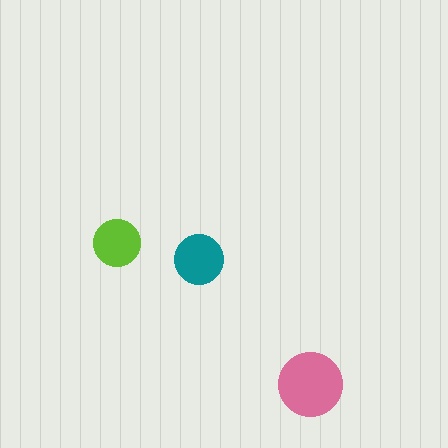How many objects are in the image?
There are 3 objects in the image.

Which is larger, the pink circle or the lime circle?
The pink one.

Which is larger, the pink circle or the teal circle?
The pink one.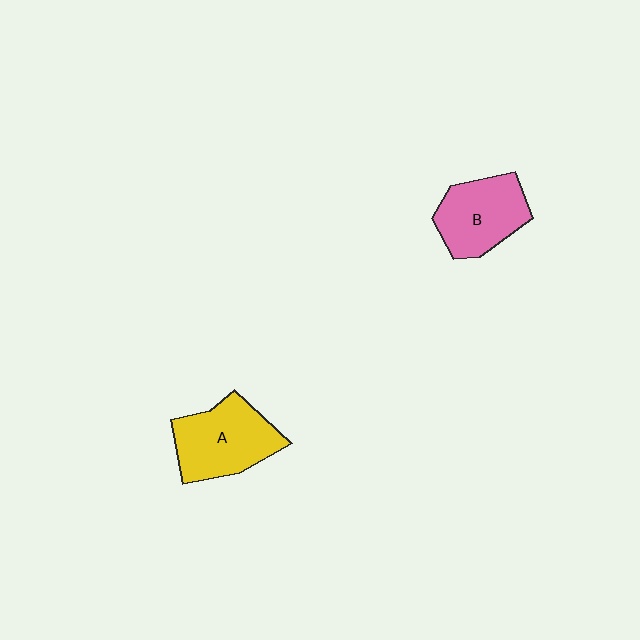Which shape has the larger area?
Shape A (yellow).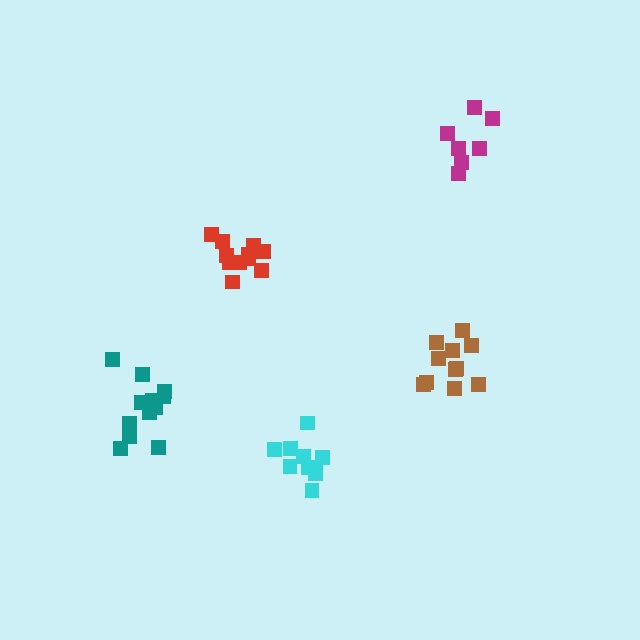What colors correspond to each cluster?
The clusters are colored: cyan, magenta, red, brown, teal.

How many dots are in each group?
Group 1: 10 dots, Group 2: 7 dots, Group 3: 11 dots, Group 4: 11 dots, Group 5: 12 dots (51 total).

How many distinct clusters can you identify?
There are 5 distinct clusters.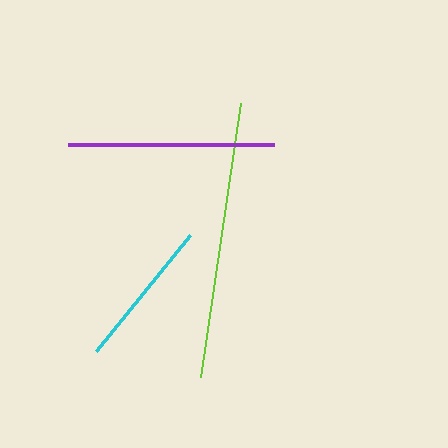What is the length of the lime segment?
The lime segment is approximately 277 pixels long.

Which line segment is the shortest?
The cyan line is the shortest at approximately 149 pixels.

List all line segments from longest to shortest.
From longest to shortest: lime, purple, cyan.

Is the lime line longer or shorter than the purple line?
The lime line is longer than the purple line.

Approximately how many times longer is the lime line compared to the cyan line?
The lime line is approximately 1.9 times the length of the cyan line.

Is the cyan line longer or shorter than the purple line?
The purple line is longer than the cyan line.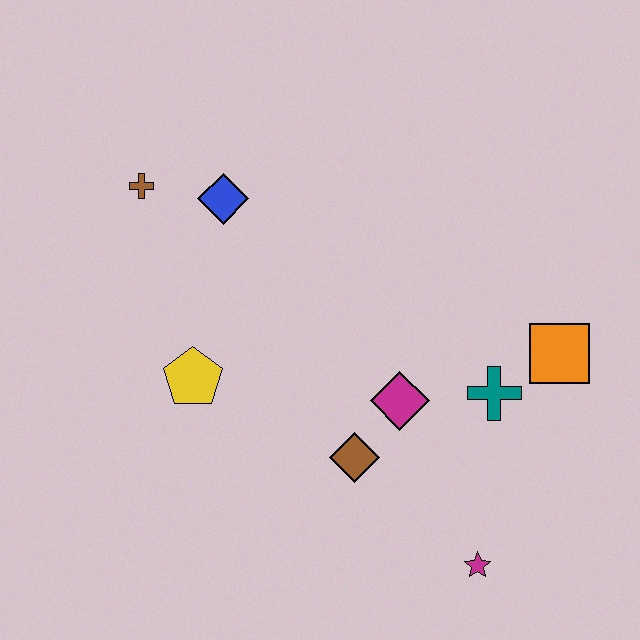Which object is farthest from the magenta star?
The brown cross is farthest from the magenta star.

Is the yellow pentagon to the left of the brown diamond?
Yes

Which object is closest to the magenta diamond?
The brown diamond is closest to the magenta diamond.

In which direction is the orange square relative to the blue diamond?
The orange square is to the right of the blue diamond.